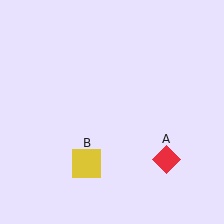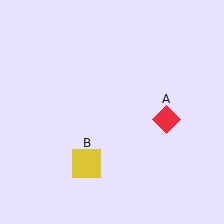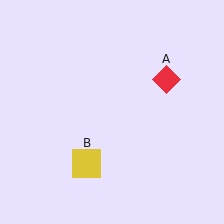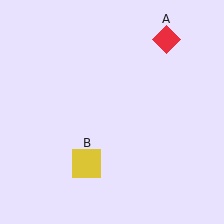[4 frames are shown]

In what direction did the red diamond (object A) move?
The red diamond (object A) moved up.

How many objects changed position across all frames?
1 object changed position: red diamond (object A).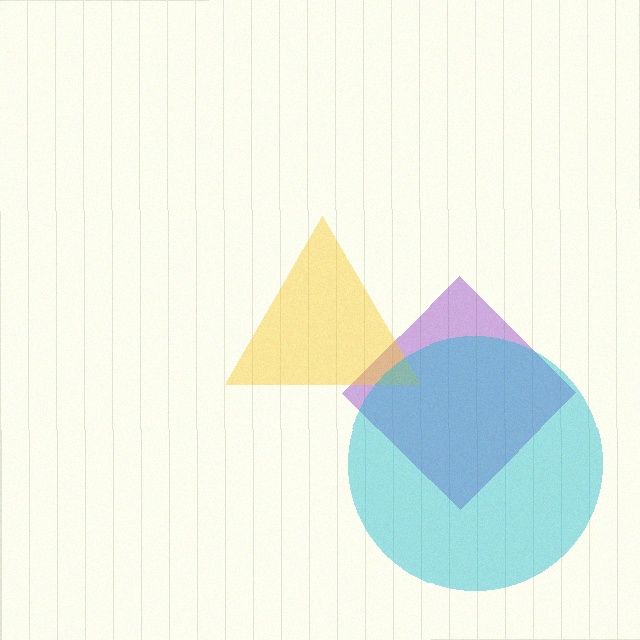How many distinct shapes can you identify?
There are 3 distinct shapes: a purple diamond, a yellow triangle, a cyan circle.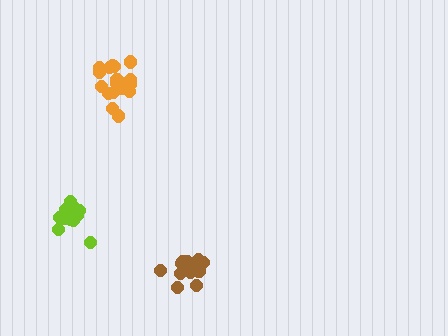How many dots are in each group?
Group 1: 17 dots, Group 2: 17 dots, Group 3: 13 dots (47 total).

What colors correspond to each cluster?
The clusters are colored: orange, brown, lime.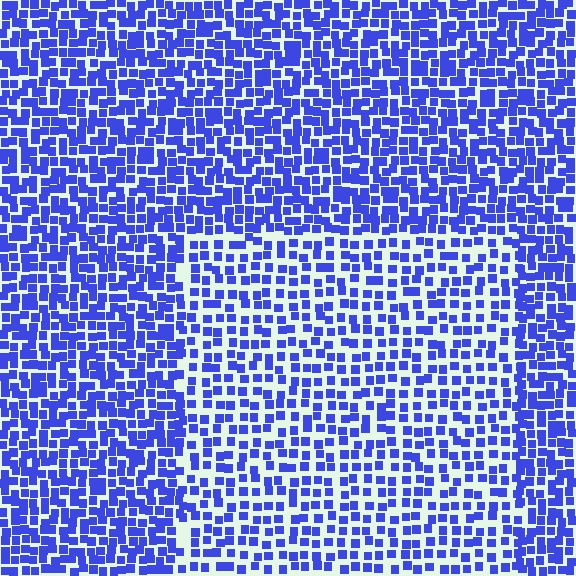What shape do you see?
I see a rectangle.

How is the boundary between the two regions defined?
The boundary is defined by a change in element density (approximately 1.6x ratio). All elements are the same color, size, and shape.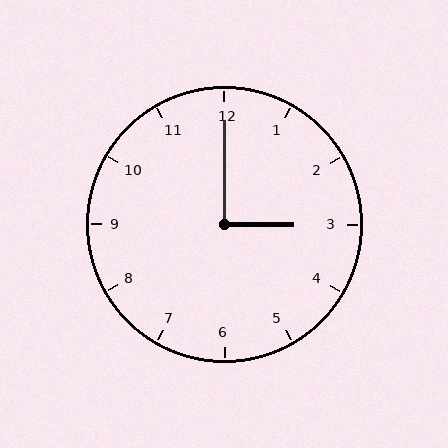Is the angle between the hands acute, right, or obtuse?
It is right.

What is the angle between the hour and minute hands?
Approximately 90 degrees.